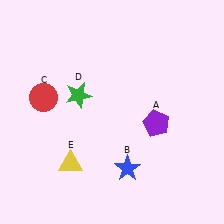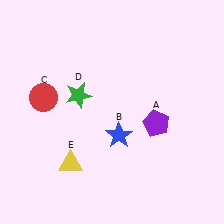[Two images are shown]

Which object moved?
The blue star (B) moved up.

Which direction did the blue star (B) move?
The blue star (B) moved up.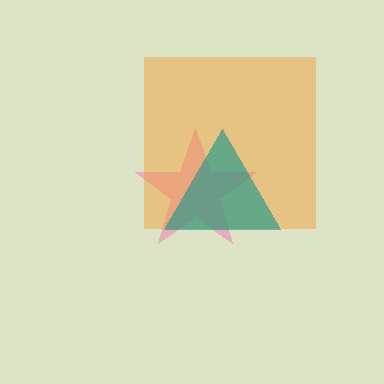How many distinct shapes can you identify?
There are 3 distinct shapes: a pink star, an orange square, a teal triangle.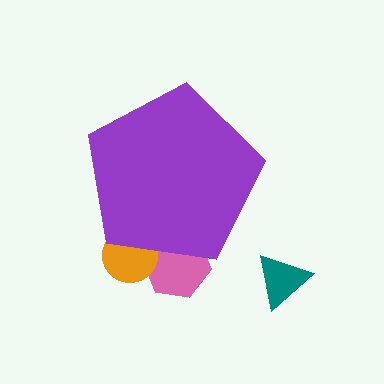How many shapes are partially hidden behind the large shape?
2 shapes are partially hidden.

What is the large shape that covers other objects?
A purple pentagon.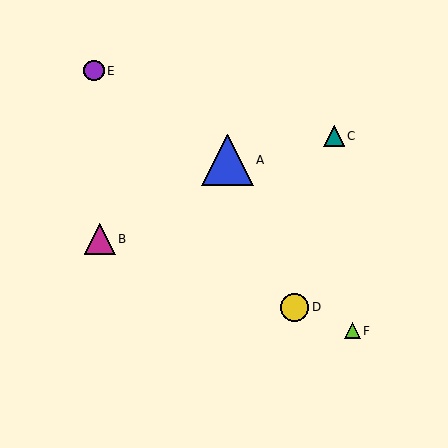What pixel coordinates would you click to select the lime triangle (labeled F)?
Click at (352, 331) to select the lime triangle F.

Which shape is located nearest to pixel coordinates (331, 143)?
The teal triangle (labeled C) at (334, 136) is nearest to that location.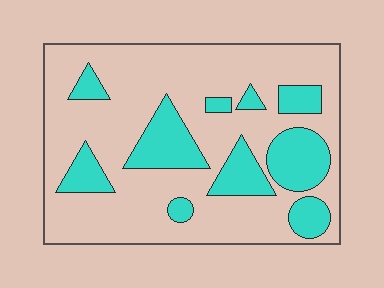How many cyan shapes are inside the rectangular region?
10.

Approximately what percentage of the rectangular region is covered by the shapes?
Approximately 25%.